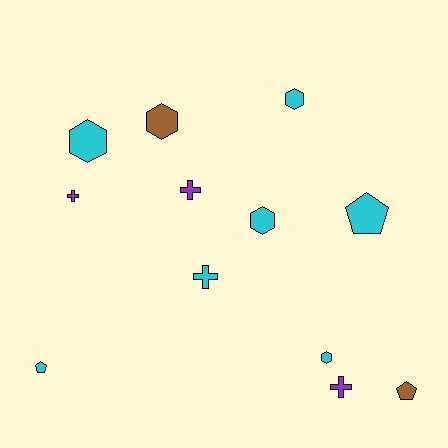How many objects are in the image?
There are 12 objects.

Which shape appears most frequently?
Hexagon, with 5 objects.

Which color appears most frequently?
Cyan, with 7 objects.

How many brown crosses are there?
There are no brown crosses.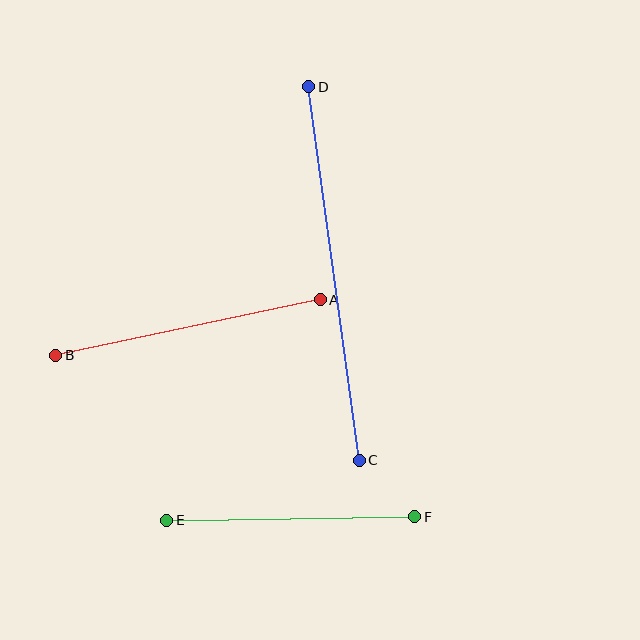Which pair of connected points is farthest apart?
Points C and D are farthest apart.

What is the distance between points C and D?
The distance is approximately 377 pixels.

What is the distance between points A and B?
The distance is approximately 270 pixels.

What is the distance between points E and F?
The distance is approximately 248 pixels.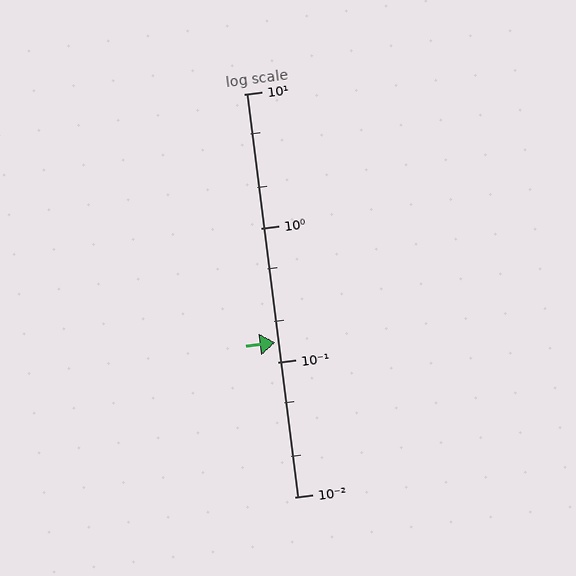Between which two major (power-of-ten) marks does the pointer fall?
The pointer is between 0.1 and 1.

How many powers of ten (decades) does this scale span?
The scale spans 3 decades, from 0.01 to 10.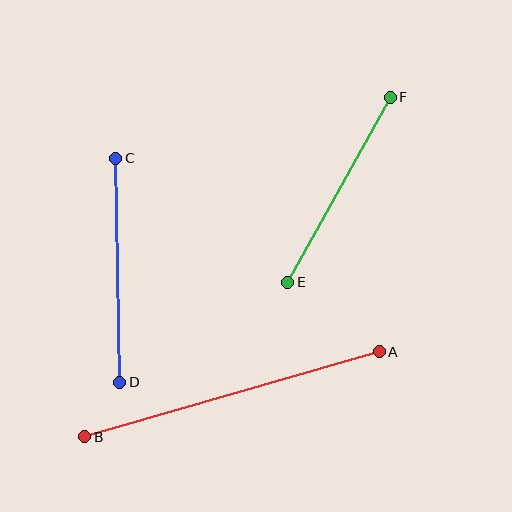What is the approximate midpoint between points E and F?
The midpoint is at approximately (339, 190) pixels.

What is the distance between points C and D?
The distance is approximately 224 pixels.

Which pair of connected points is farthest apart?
Points A and B are farthest apart.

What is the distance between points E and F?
The distance is approximately 211 pixels.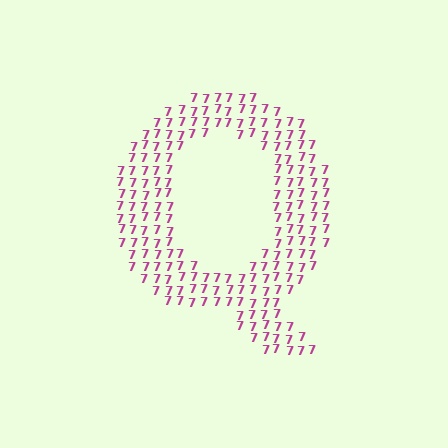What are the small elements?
The small elements are digit 7's.